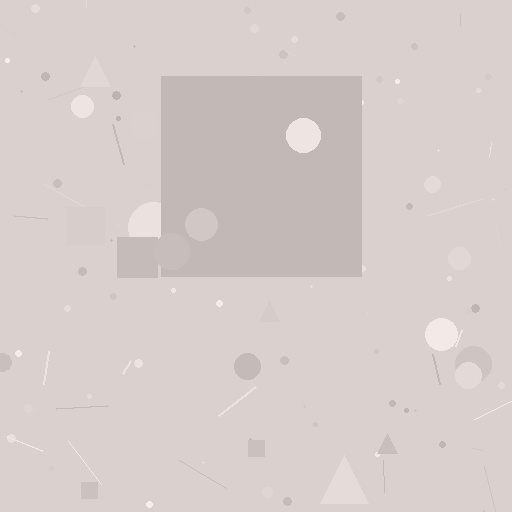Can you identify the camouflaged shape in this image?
The camouflaged shape is a square.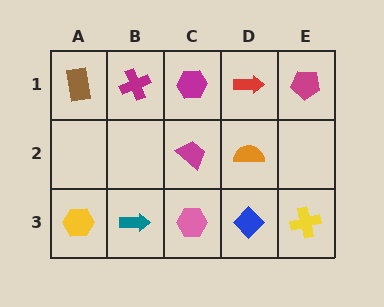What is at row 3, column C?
A pink hexagon.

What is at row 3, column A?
A yellow hexagon.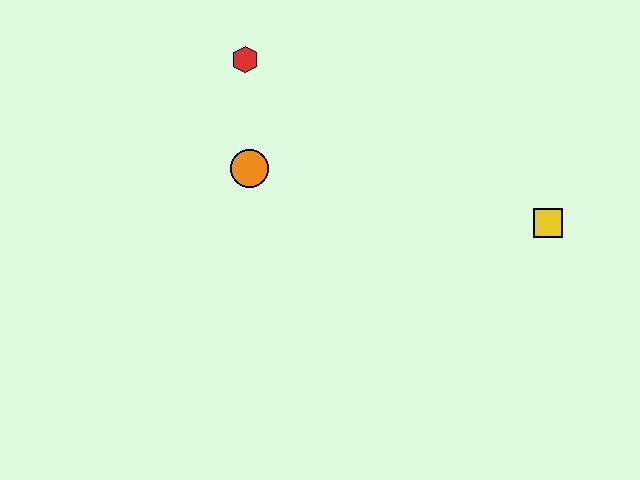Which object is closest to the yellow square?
The orange circle is closest to the yellow square.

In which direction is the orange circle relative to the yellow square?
The orange circle is to the left of the yellow square.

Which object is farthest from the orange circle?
The yellow square is farthest from the orange circle.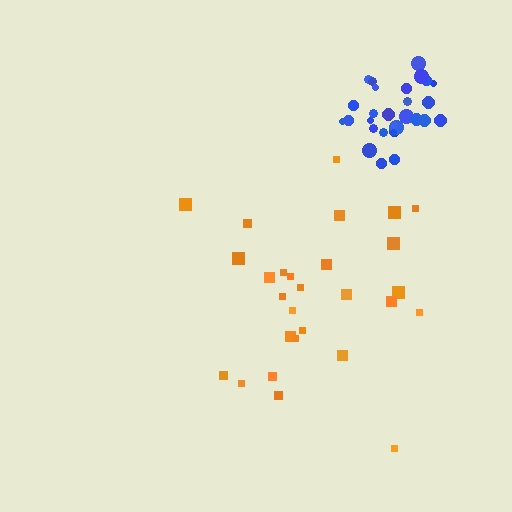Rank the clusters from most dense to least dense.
blue, orange.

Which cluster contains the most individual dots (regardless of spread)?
Blue (29).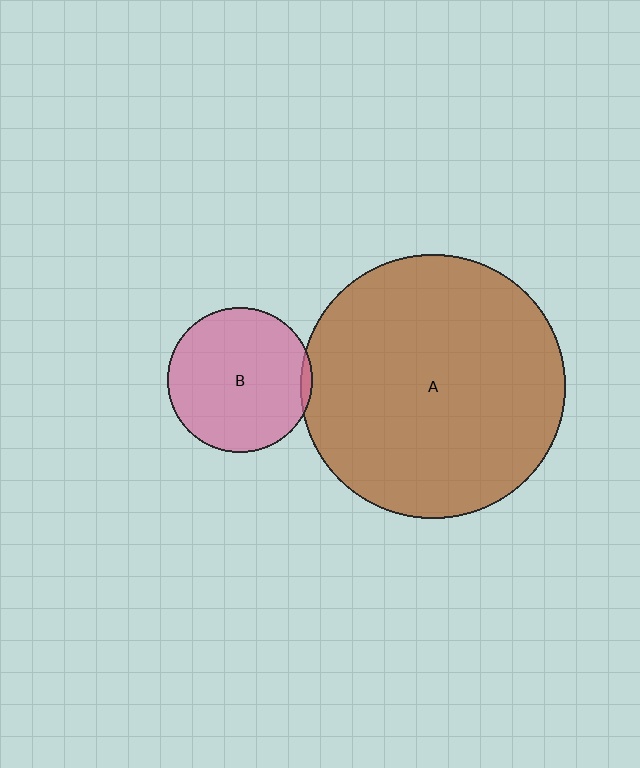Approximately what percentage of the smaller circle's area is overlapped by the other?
Approximately 5%.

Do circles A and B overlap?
Yes.